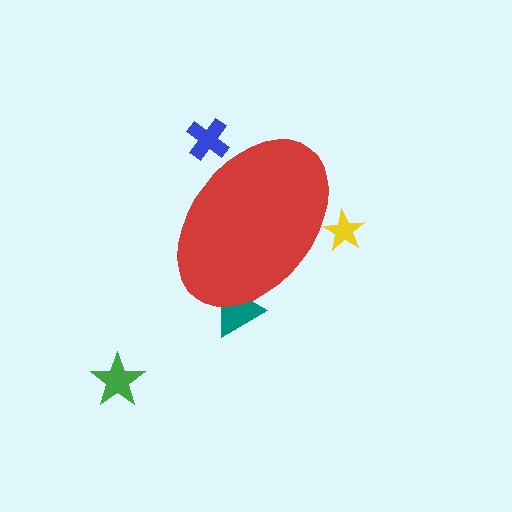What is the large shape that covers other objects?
A red ellipse.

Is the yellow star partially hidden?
Yes, the yellow star is partially hidden behind the red ellipse.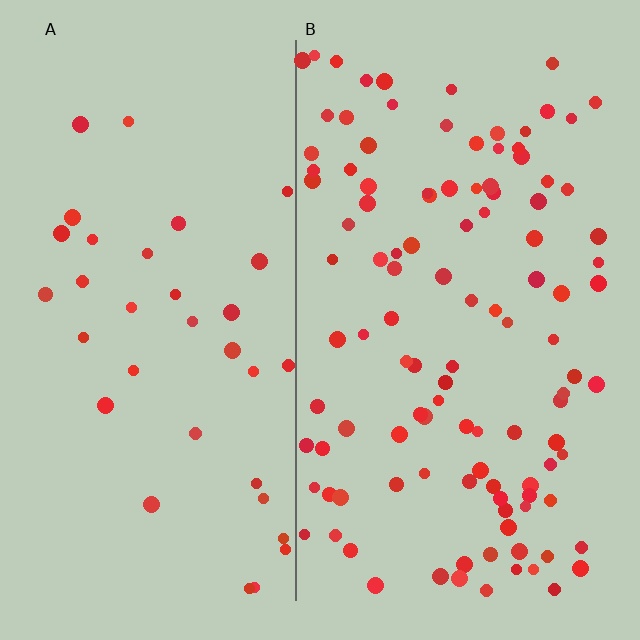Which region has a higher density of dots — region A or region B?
B (the right).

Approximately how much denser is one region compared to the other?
Approximately 3.2× — region B over region A.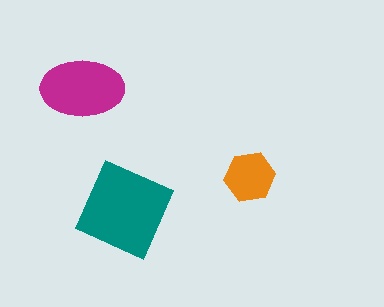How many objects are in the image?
There are 3 objects in the image.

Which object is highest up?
The magenta ellipse is topmost.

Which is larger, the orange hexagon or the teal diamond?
The teal diamond.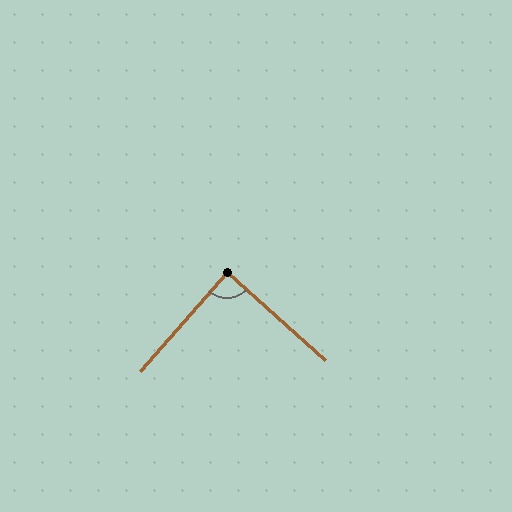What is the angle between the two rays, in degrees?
Approximately 89 degrees.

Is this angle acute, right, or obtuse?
It is approximately a right angle.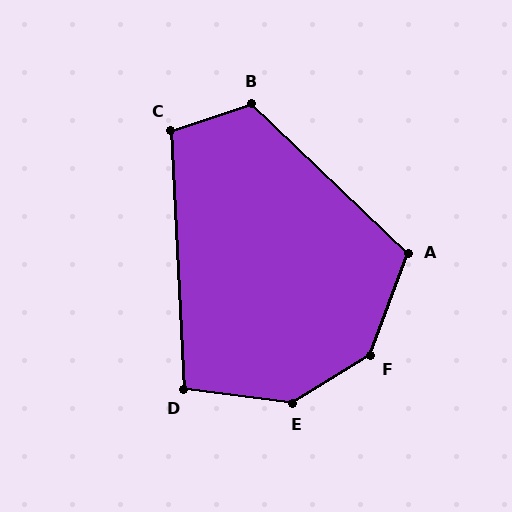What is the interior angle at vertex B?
Approximately 118 degrees (obtuse).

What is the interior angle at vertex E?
Approximately 141 degrees (obtuse).